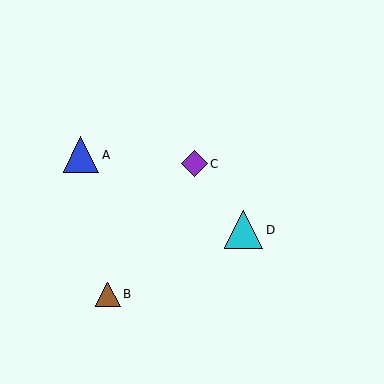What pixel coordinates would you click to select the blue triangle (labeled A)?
Click at (81, 155) to select the blue triangle A.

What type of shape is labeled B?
Shape B is a brown triangle.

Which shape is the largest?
The cyan triangle (labeled D) is the largest.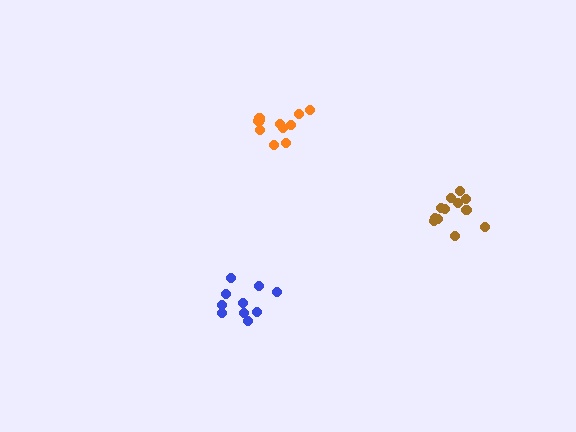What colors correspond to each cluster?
The clusters are colored: orange, blue, brown.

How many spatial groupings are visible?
There are 3 spatial groupings.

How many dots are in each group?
Group 1: 13 dots, Group 2: 10 dots, Group 3: 12 dots (35 total).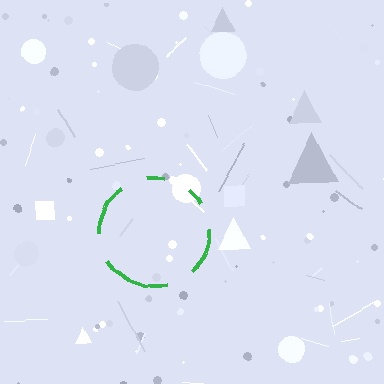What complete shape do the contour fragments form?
The contour fragments form a circle.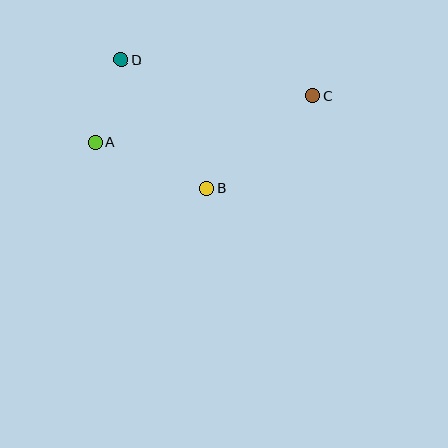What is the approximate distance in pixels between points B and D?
The distance between B and D is approximately 154 pixels.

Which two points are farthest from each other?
Points A and C are farthest from each other.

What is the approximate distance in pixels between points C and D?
The distance between C and D is approximately 194 pixels.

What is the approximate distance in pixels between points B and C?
The distance between B and C is approximately 141 pixels.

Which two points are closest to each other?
Points A and D are closest to each other.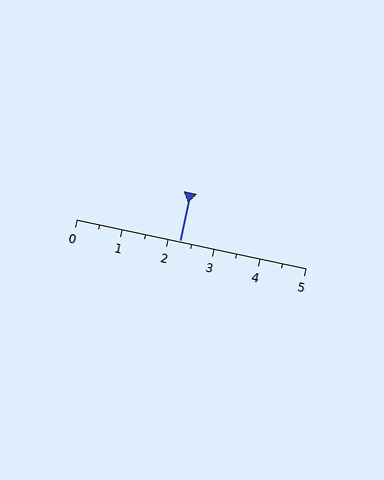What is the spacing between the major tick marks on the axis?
The major ticks are spaced 1 apart.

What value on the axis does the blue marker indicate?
The marker indicates approximately 2.2.